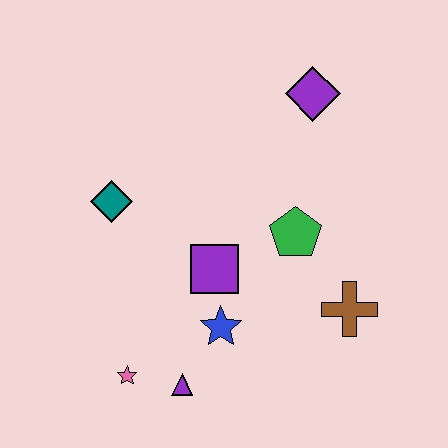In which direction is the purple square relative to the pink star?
The purple square is above the pink star.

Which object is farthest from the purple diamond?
The pink star is farthest from the purple diamond.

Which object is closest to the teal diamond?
The purple square is closest to the teal diamond.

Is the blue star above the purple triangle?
Yes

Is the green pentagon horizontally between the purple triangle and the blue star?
No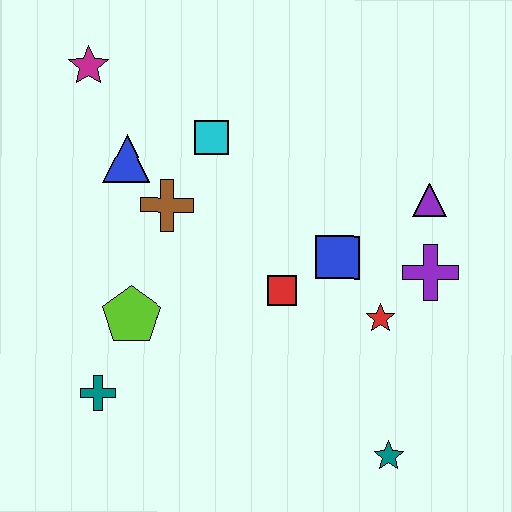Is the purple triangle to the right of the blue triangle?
Yes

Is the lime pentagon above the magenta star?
No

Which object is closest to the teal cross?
The lime pentagon is closest to the teal cross.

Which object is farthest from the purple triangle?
The teal cross is farthest from the purple triangle.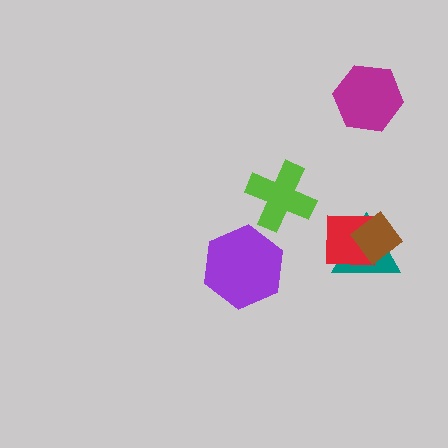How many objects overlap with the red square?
2 objects overlap with the red square.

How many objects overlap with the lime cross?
0 objects overlap with the lime cross.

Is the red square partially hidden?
Yes, it is partially covered by another shape.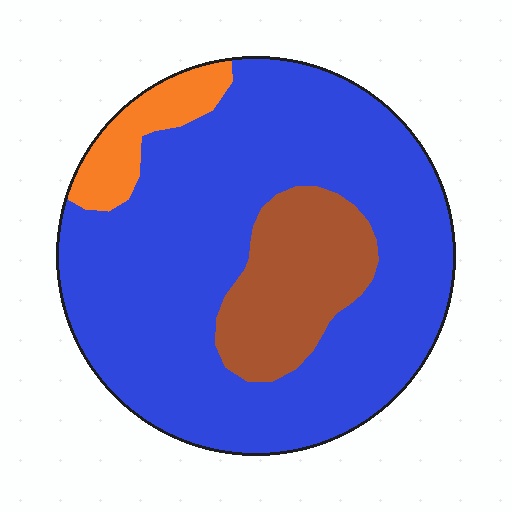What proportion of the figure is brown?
Brown covers about 15% of the figure.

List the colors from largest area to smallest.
From largest to smallest: blue, brown, orange.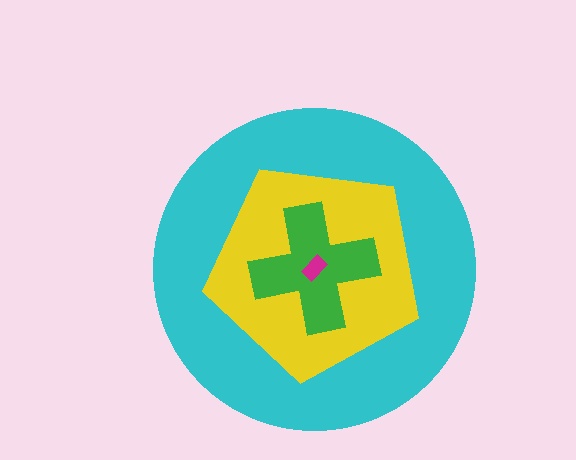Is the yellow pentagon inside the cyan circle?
Yes.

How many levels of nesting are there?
4.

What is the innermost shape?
The magenta rectangle.